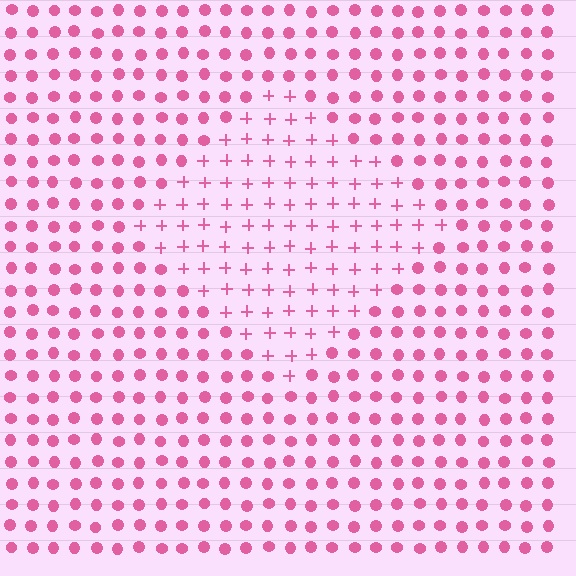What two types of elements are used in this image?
The image uses plus signs inside the diamond region and circles outside it.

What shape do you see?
I see a diamond.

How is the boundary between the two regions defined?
The boundary is defined by a change in element shape: plus signs inside vs. circles outside. All elements share the same color and spacing.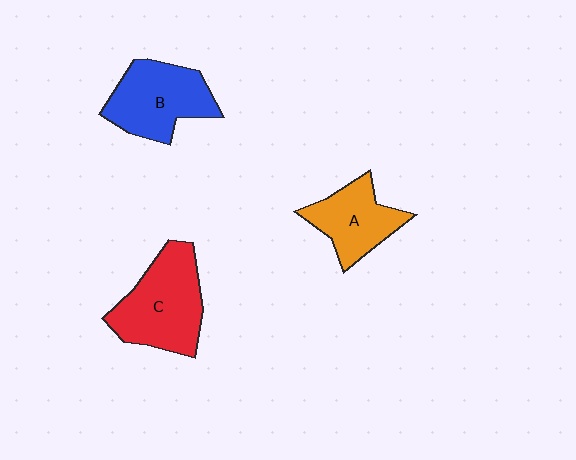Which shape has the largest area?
Shape C (red).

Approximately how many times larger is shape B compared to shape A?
Approximately 1.3 times.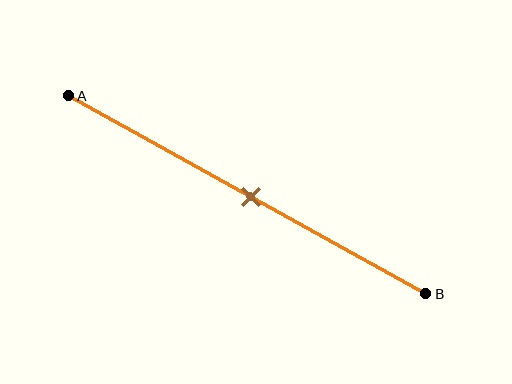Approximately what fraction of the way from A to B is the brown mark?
The brown mark is approximately 50% of the way from A to B.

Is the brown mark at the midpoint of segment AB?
Yes, the mark is approximately at the midpoint.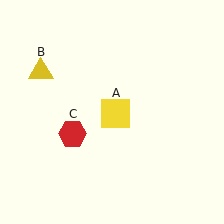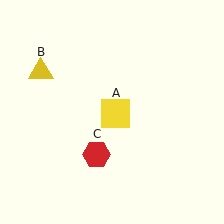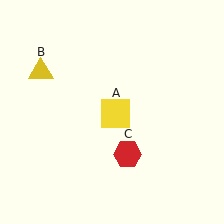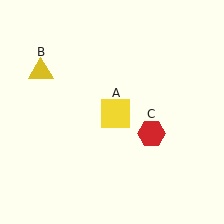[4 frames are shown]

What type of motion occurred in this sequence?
The red hexagon (object C) rotated counterclockwise around the center of the scene.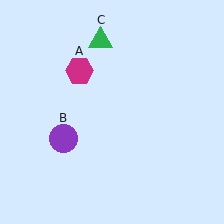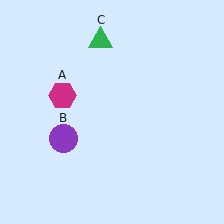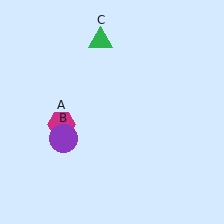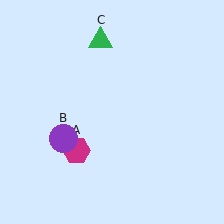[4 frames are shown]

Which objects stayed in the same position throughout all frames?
Purple circle (object B) and green triangle (object C) remained stationary.